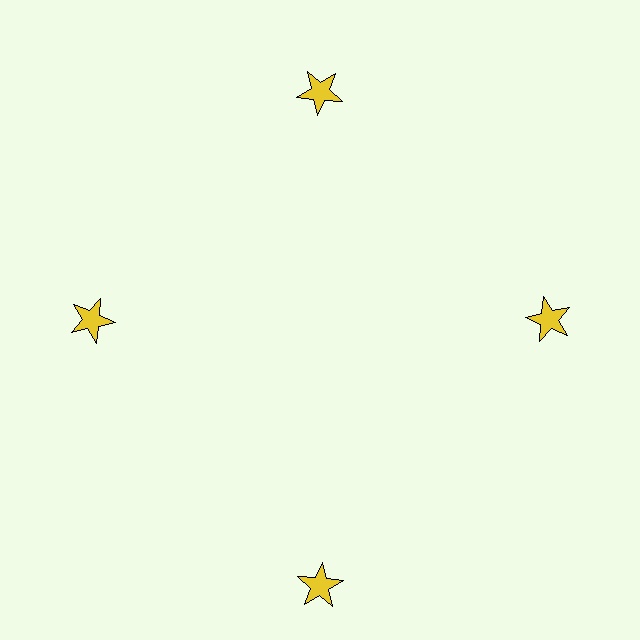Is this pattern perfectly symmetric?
No. The 4 yellow stars are arranged in a ring, but one element near the 6 o'clock position is pushed outward from the center, breaking the 4-fold rotational symmetry.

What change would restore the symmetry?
The symmetry would be restored by moving it inward, back onto the ring so that all 4 stars sit at equal angles and equal distance from the center.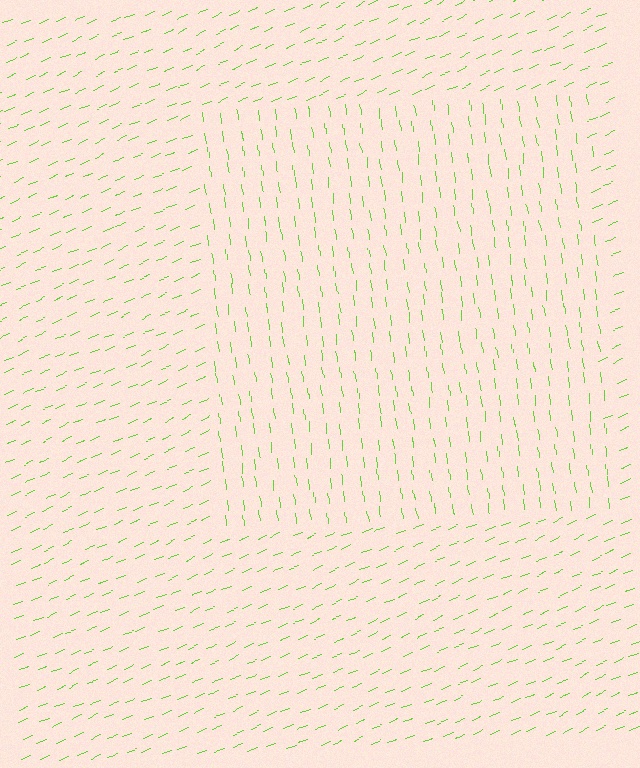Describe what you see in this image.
The image is filled with small lime line segments. A rectangle region in the image has lines oriented differently from the surrounding lines, creating a visible texture boundary.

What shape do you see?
I see a rectangle.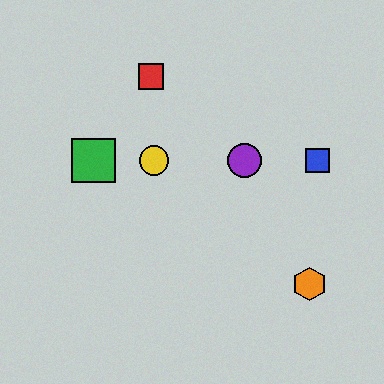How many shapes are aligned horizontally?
4 shapes (the blue square, the green square, the yellow circle, the purple circle) are aligned horizontally.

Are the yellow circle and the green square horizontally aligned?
Yes, both are at y≈161.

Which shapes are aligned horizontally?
The blue square, the green square, the yellow circle, the purple circle are aligned horizontally.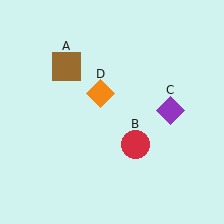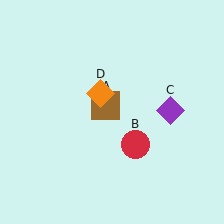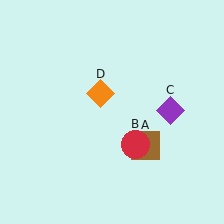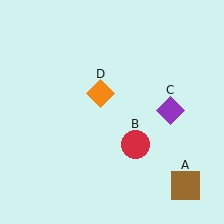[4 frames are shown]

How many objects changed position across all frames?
1 object changed position: brown square (object A).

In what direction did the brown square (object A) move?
The brown square (object A) moved down and to the right.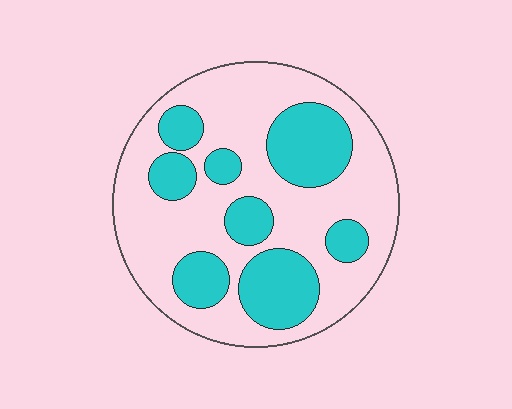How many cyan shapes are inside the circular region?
8.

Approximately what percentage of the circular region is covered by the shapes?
Approximately 35%.